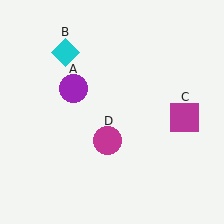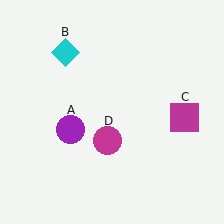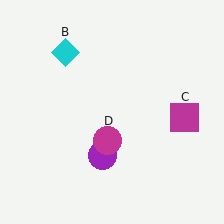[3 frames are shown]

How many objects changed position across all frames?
1 object changed position: purple circle (object A).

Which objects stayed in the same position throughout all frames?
Cyan diamond (object B) and magenta square (object C) and magenta circle (object D) remained stationary.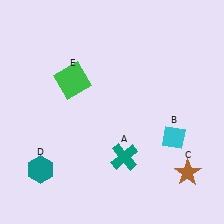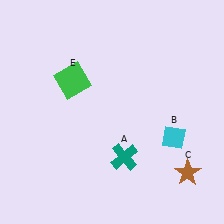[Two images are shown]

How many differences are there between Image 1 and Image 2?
There is 1 difference between the two images.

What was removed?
The teal hexagon (D) was removed in Image 2.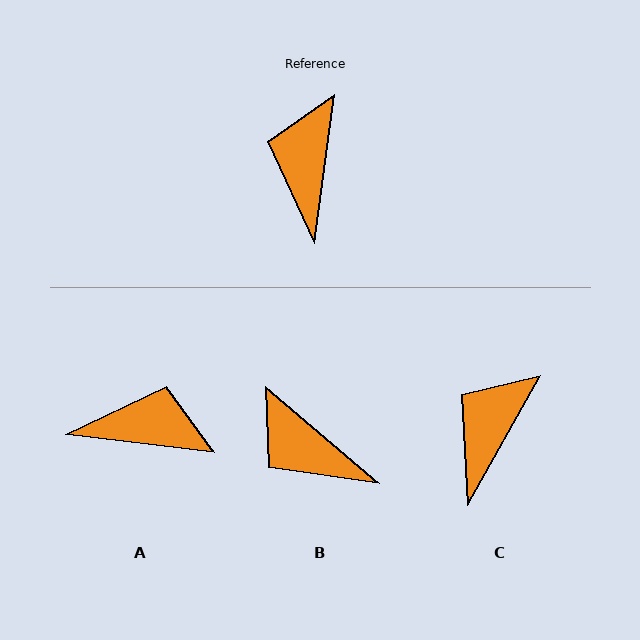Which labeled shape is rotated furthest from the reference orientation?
A, about 89 degrees away.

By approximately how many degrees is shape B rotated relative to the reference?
Approximately 57 degrees counter-clockwise.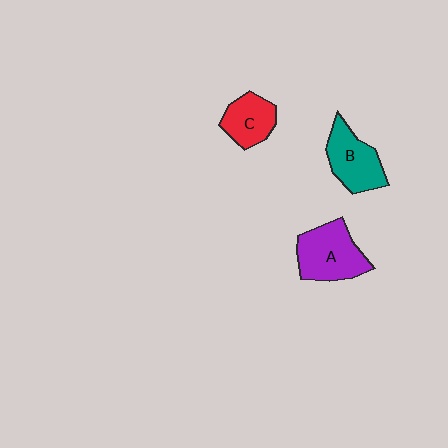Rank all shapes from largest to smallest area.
From largest to smallest: A (purple), B (teal), C (red).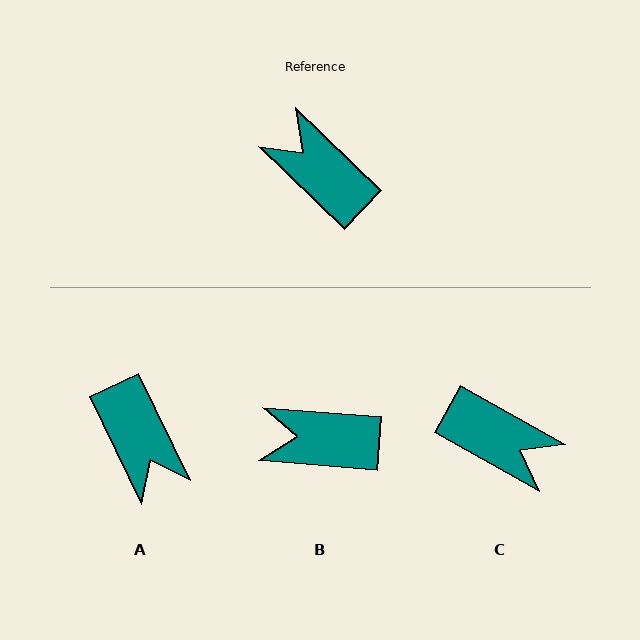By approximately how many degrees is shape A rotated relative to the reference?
Approximately 160 degrees counter-clockwise.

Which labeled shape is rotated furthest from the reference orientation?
C, about 165 degrees away.